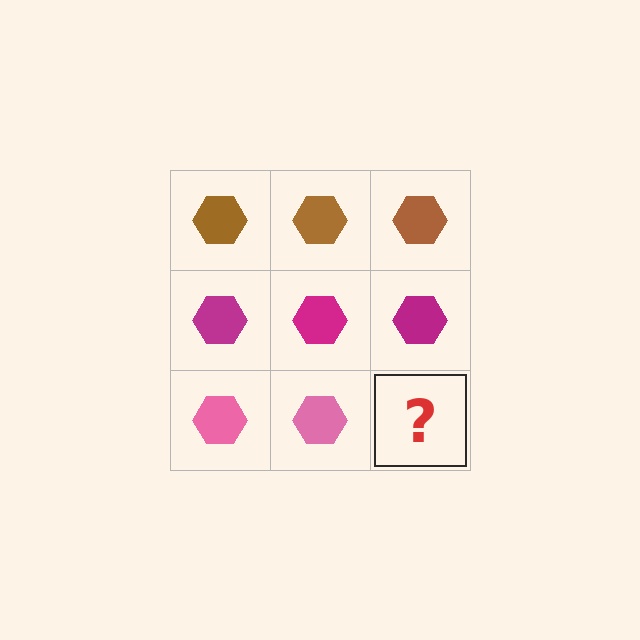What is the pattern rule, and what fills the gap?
The rule is that each row has a consistent color. The gap should be filled with a pink hexagon.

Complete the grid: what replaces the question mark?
The question mark should be replaced with a pink hexagon.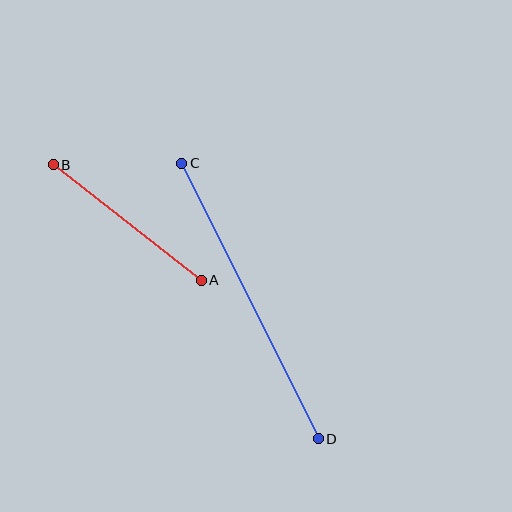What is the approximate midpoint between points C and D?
The midpoint is at approximately (250, 301) pixels.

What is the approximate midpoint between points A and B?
The midpoint is at approximately (127, 222) pixels.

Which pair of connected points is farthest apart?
Points C and D are farthest apart.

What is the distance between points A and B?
The distance is approximately 188 pixels.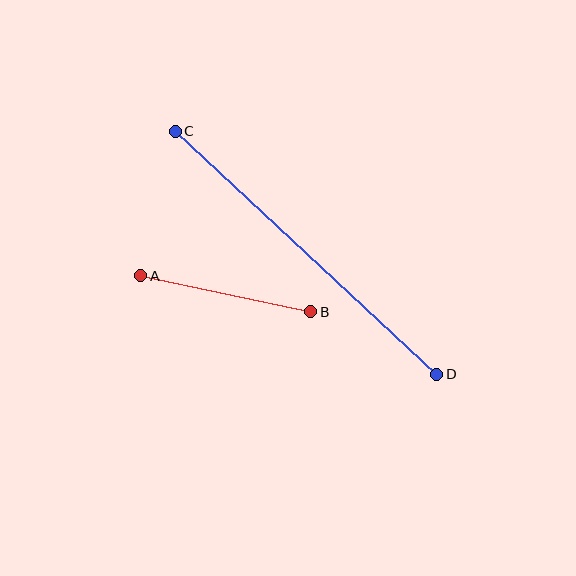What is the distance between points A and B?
The distance is approximately 174 pixels.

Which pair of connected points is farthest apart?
Points C and D are farthest apart.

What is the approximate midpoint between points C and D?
The midpoint is at approximately (306, 253) pixels.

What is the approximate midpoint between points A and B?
The midpoint is at approximately (226, 294) pixels.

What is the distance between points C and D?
The distance is approximately 357 pixels.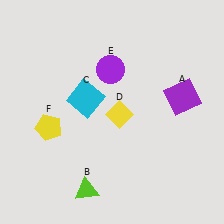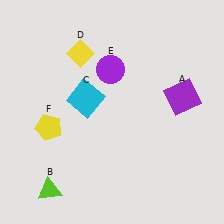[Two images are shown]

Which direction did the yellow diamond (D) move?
The yellow diamond (D) moved up.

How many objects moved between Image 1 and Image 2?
2 objects moved between the two images.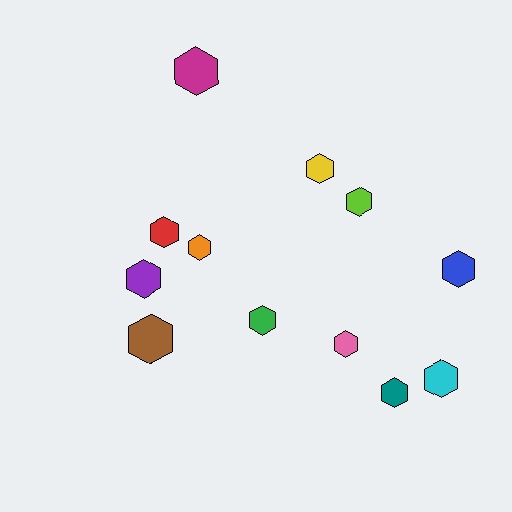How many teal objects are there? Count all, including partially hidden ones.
There is 1 teal object.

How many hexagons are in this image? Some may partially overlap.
There are 12 hexagons.